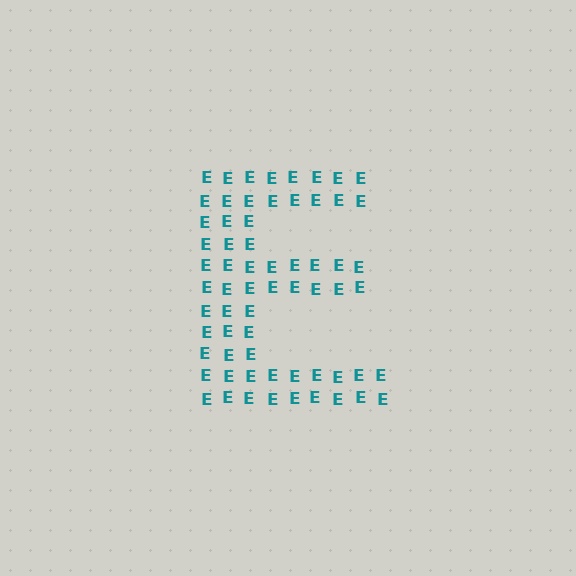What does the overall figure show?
The overall figure shows the letter E.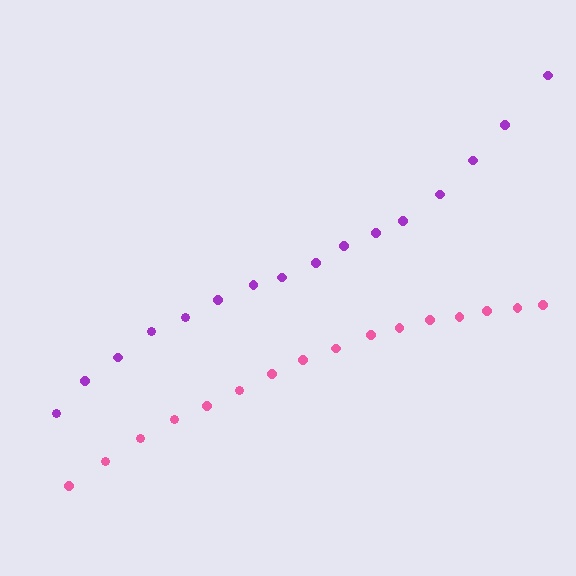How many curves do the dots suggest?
There are 2 distinct paths.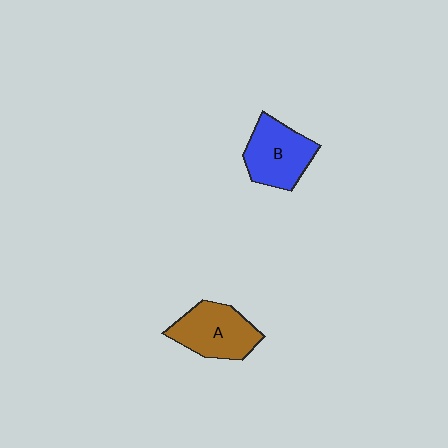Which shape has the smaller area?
Shape B (blue).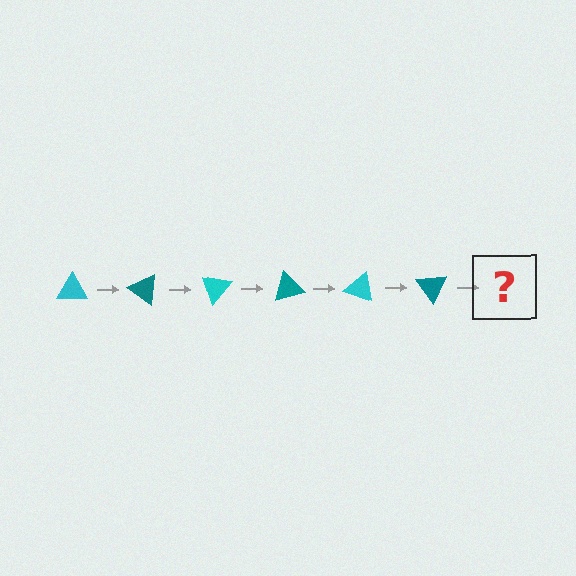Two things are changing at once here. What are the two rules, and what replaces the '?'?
The two rules are that it rotates 35 degrees each step and the color cycles through cyan and teal. The '?' should be a cyan triangle, rotated 210 degrees from the start.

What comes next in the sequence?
The next element should be a cyan triangle, rotated 210 degrees from the start.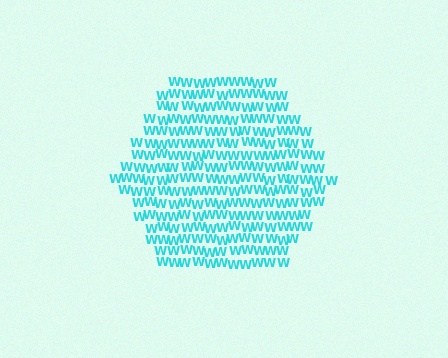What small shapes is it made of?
It is made of small letter W's.